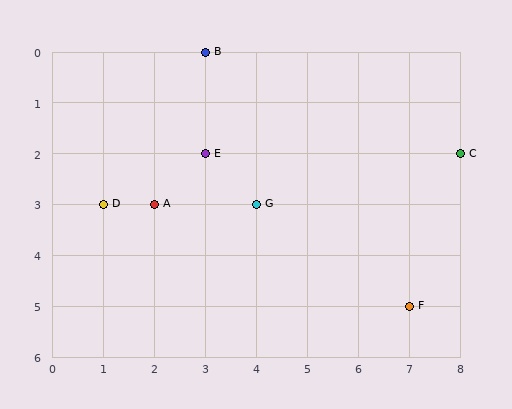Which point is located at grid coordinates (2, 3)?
Point A is at (2, 3).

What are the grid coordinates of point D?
Point D is at grid coordinates (1, 3).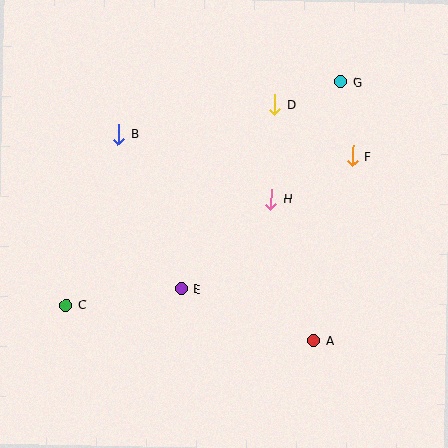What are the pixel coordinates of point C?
Point C is at (66, 305).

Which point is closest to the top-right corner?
Point G is closest to the top-right corner.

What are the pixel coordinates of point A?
Point A is at (314, 340).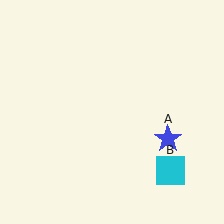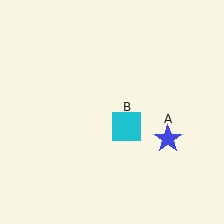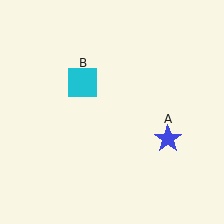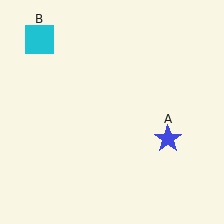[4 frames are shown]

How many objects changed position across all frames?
1 object changed position: cyan square (object B).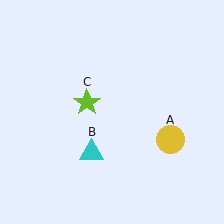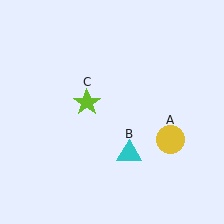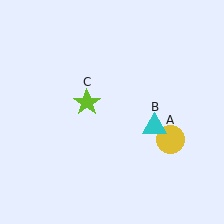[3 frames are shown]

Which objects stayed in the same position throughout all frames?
Yellow circle (object A) and lime star (object C) remained stationary.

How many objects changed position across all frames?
1 object changed position: cyan triangle (object B).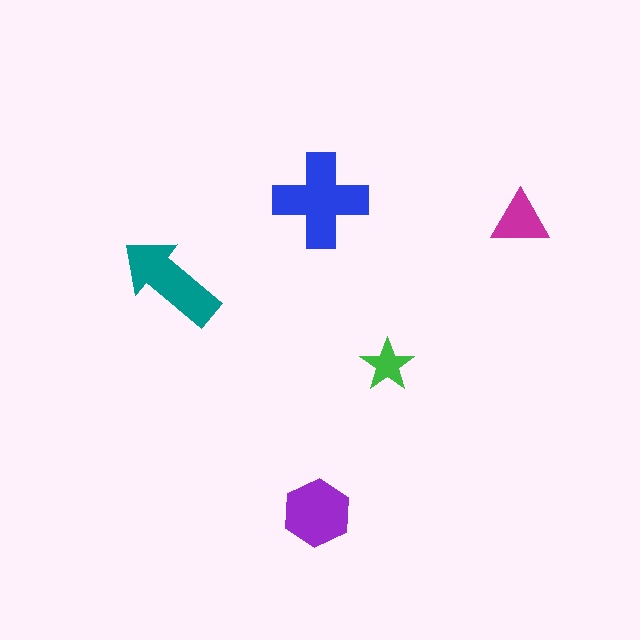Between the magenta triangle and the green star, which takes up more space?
The magenta triangle.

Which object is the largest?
The blue cross.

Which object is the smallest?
The green star.